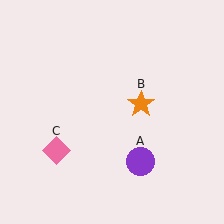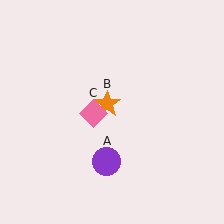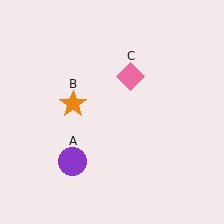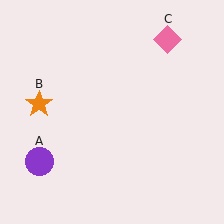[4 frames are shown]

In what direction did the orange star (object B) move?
The orange star (object B) moved left.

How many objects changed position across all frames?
3 objects changed position: purple circle (object A), orange star (object B), pink diamond (object C).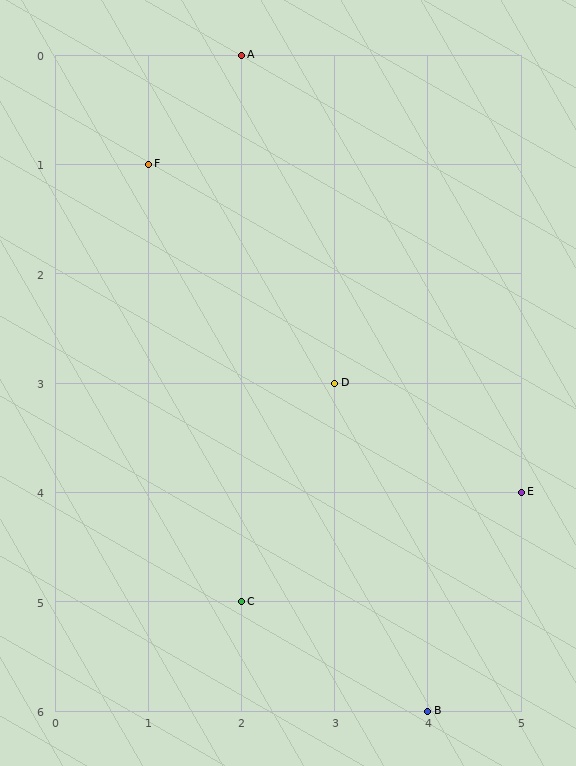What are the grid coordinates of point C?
Point C is at grid coordinates (2, 5).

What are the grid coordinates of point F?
Point F is at grid coordinates (1, 1).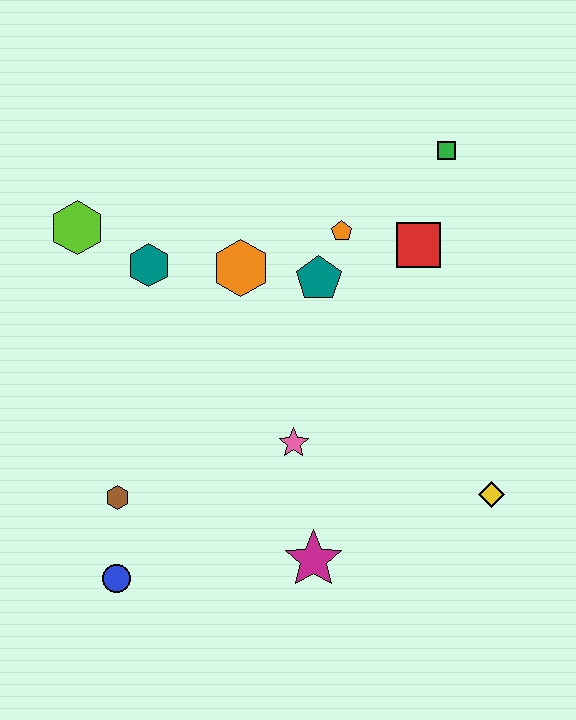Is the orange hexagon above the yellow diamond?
Yes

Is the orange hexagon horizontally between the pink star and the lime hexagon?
Yes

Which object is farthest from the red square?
The blue circle is farthest from the red square.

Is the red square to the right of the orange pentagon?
Yes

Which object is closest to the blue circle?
The brown hexagon is closest to the blue circle.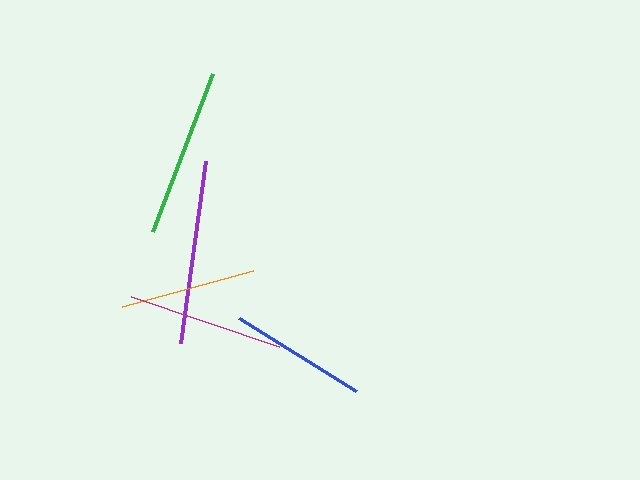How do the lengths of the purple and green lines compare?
The purple and green lines are approximately the same length.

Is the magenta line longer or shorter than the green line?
The green line is longer than the magenta line.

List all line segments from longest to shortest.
From longest to shortest: purple, green, magenta, blue, orange.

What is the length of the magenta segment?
The magenta segment is approximately 156 pixels long.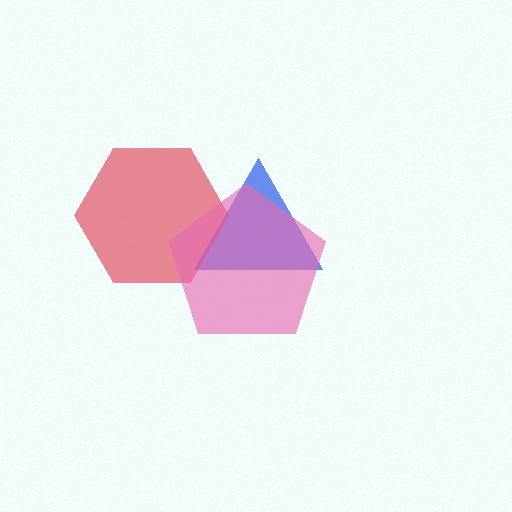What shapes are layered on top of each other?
The layered shapes are: a blue triangle, a red hexagon, a pink pentagon.